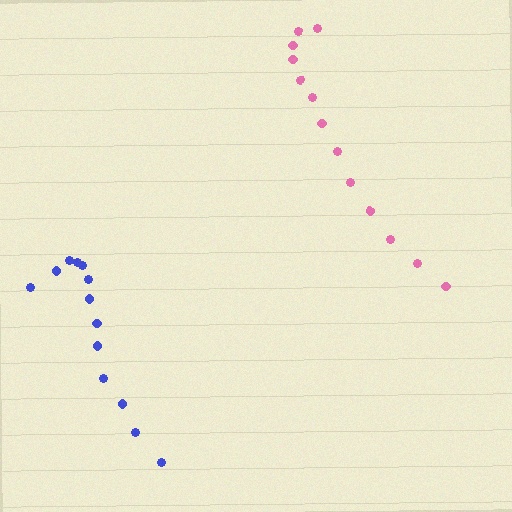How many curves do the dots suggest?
There are 2 distinct paths.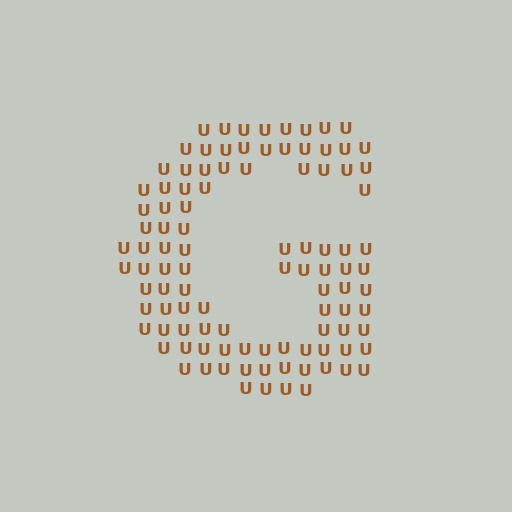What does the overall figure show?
The overall figure shows the letter G.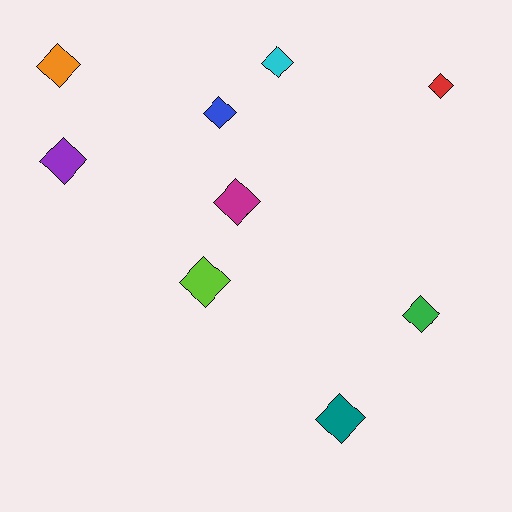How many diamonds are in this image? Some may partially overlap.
There are 9 diamonds.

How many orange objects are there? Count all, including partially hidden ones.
There is 1 orange object.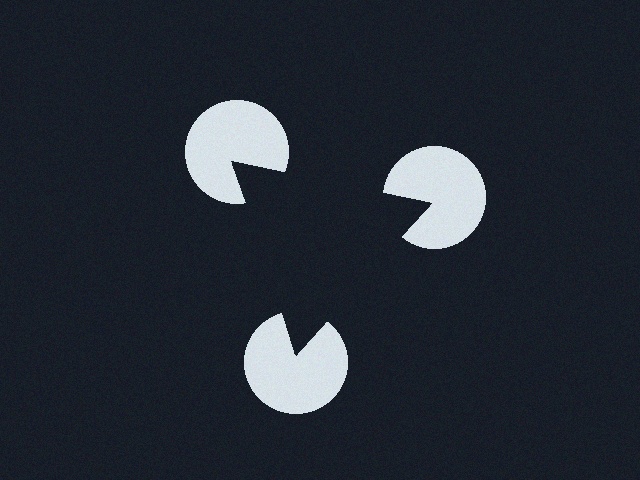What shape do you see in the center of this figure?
An illusory triangle — its edges are inferred from the aligned wedge cuts in the pac-man discs, not physically drawn.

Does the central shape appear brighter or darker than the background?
It typically appears slightly darker than the background, even though no actual brightness change is drawn.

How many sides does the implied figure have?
3 sides.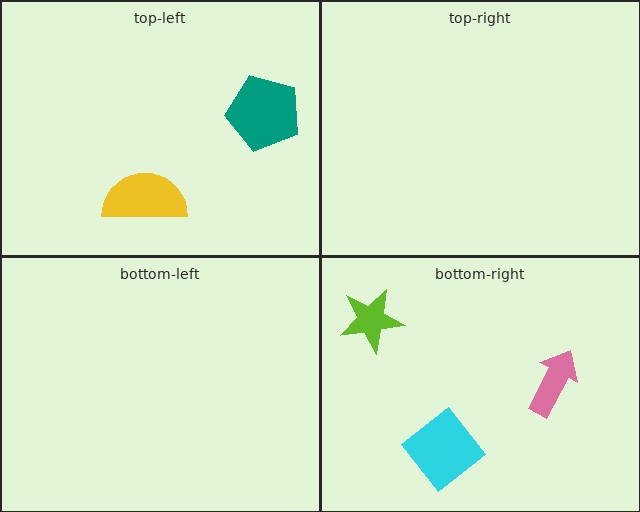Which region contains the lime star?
The bottom-right region.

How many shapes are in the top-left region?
2.